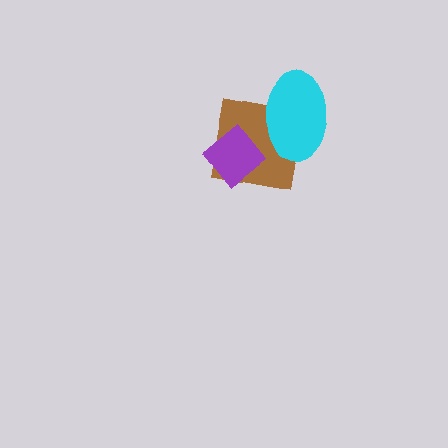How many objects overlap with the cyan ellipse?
1 object overlaps with the cyan ellipse.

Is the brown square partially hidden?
Yes, it is partially covered by another shape.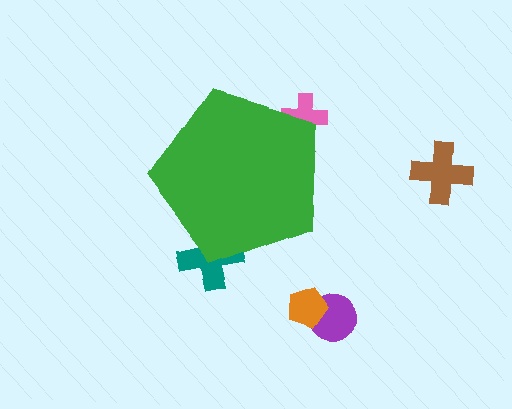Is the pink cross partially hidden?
Yes, the pink cross is partially hidden behind the green pentagon.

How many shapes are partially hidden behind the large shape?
2 shapes are partially hidden.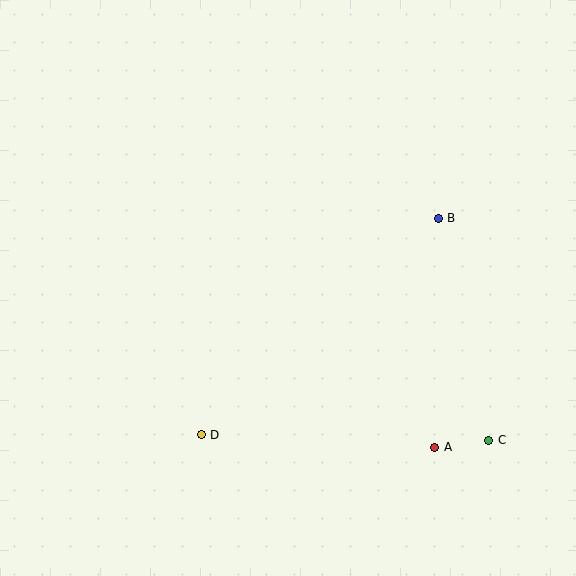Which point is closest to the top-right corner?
Point B is closest to the top-right corner.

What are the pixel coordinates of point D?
Point D is at (201, 435).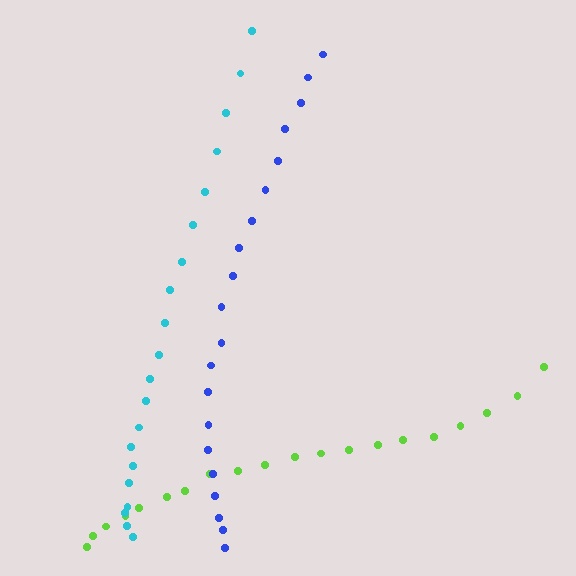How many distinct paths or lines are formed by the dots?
There are 3 distinct paths.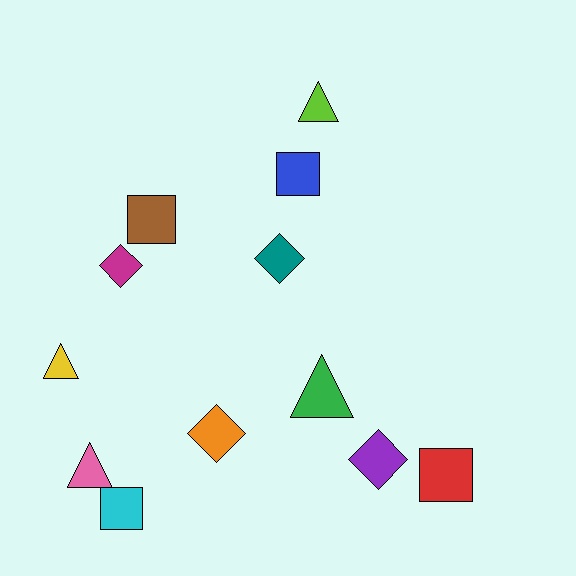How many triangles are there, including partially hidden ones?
There are 4 triangles.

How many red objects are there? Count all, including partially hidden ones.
There is 1 red object.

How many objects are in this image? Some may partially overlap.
There are 12 objects.